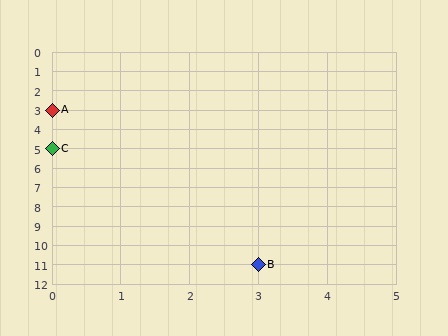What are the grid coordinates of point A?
Point A is at grid coordinates (0, 3).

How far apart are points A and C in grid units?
Points A and C are 2 rows apart.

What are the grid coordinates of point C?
Point C is at grid coordinates (0, 5).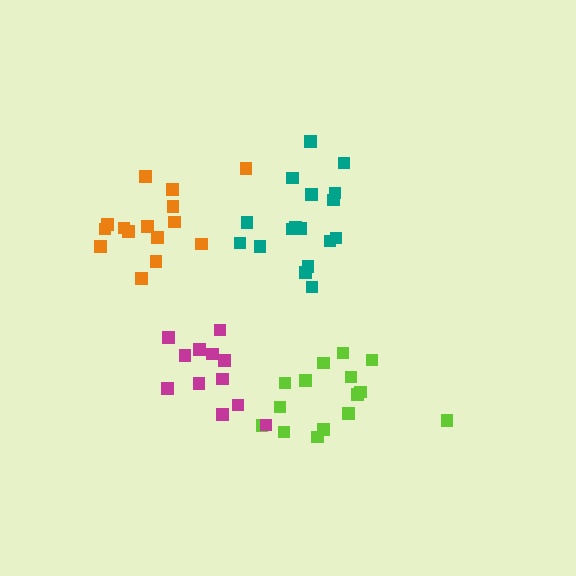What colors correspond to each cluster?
The clusters are colored: teal, lime, orange, magenta.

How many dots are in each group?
Group 1: 17 dots, Group 2: 15 dots, Group 3: 15 dots, Group 4: 12 dots (59 total).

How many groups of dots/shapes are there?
There are 4 groups.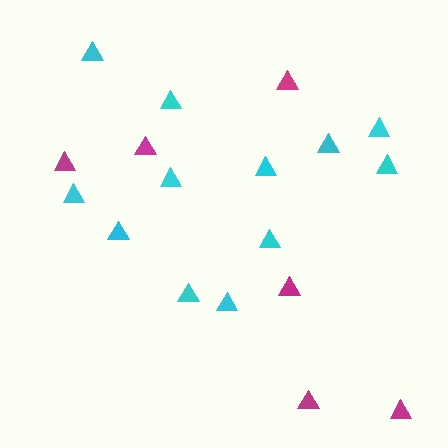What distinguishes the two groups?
There are 2 groups: one group of cyan triangles (12) and one group of magenta triangles (6).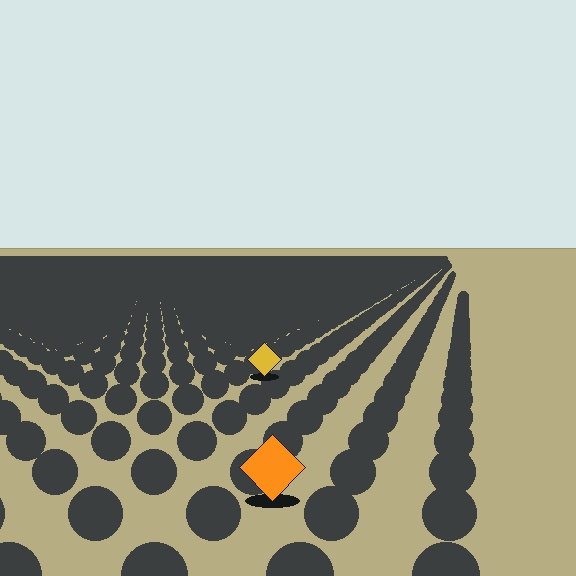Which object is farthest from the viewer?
The yellow diamond is farthest from the viewer. It appears smaller and the ground texture around it is denser.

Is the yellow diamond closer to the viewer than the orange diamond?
No. The orange diamond is closer — you can tell from the texture gradient: the ground texture is coarser near it.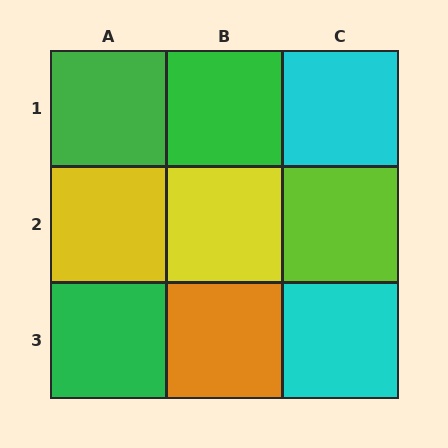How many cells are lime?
1 cell is lime.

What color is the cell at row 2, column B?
Yellow.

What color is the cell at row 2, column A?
Yellow.